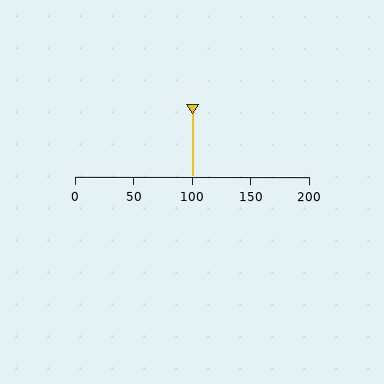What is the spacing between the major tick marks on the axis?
The major ticks are spaced 50 apart.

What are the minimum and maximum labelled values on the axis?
The axis runs from 0 to 200.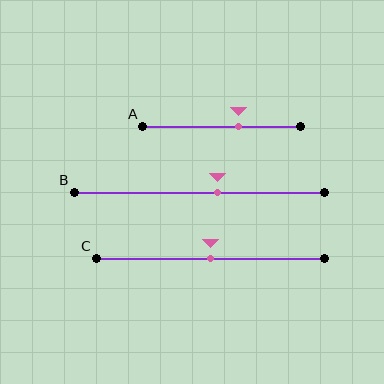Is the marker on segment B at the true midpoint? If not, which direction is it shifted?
No, the marker on segment B is shifted to the right by about 7% of the segment length.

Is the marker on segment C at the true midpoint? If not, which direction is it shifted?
Yes, the marker on segment C is at the true midpoint.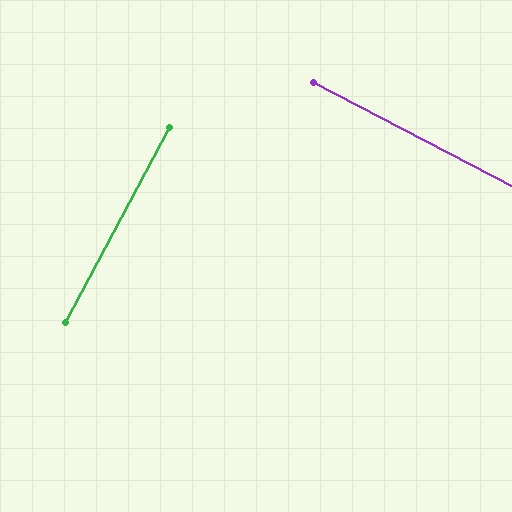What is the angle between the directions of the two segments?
Approximately 90 degrees.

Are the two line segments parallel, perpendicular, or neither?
Perpendicular — they meet at approximately 90°.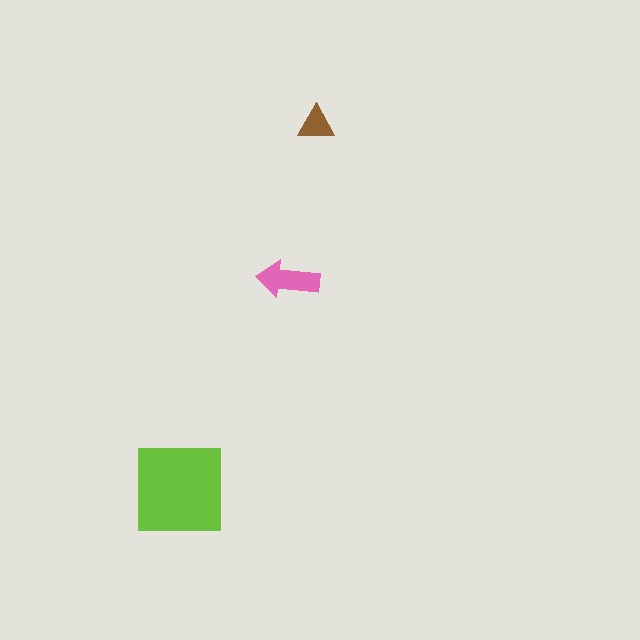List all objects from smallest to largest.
The brown triangle, the pink arrow, the lime square.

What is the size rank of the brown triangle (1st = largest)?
3rd.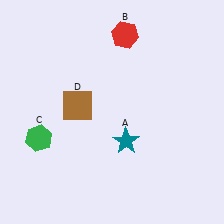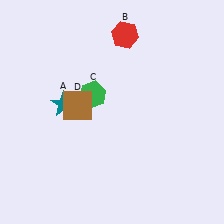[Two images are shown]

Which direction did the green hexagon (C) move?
The green hexagon (C) moved right.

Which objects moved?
The objects that moved are: the teal star (A), the green hexagon (C).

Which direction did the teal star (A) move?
The teal star (A) moved left.